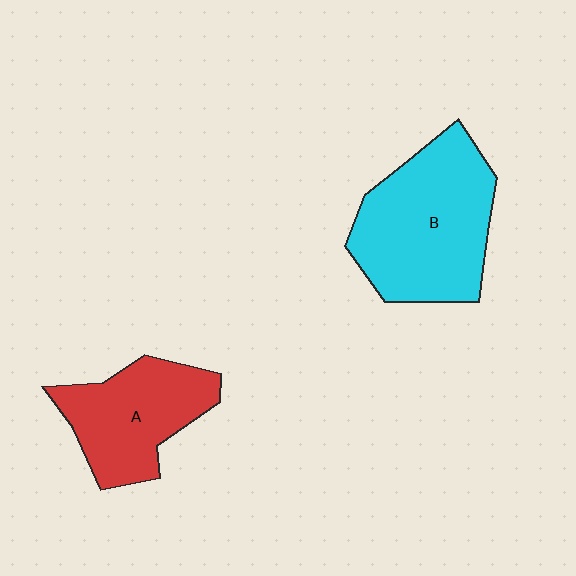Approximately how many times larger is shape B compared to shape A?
Approximately 1.4 times.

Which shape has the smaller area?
Shape A (red).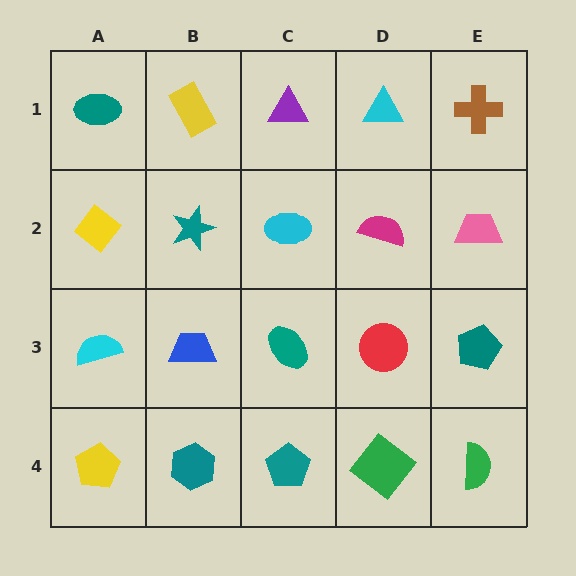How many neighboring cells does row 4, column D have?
3.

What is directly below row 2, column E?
A teal pentagon.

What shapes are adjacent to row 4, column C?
A teal ellipse (row 3, column C), a teal hexagon (row 4, column B), a green diamond (row 4, column D).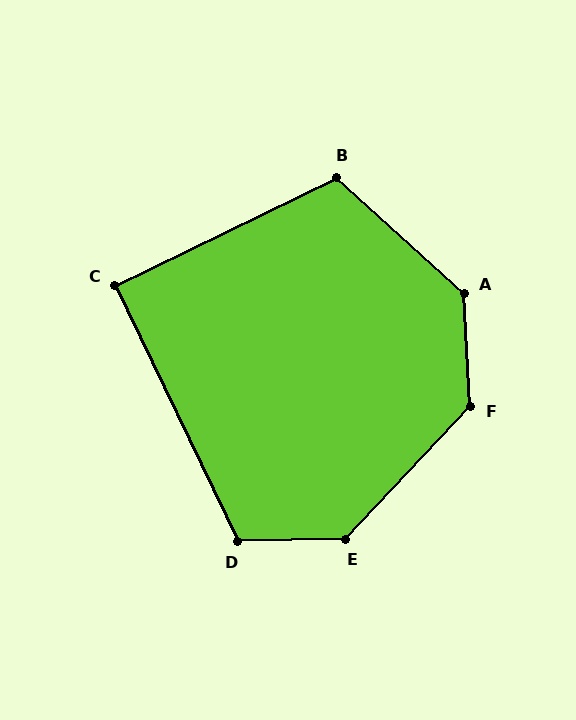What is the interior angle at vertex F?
Approximately 134 degrees (obtuse).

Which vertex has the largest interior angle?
A, at approximately 135 degrees.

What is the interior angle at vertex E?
Approximately 134 degrees (obtuse).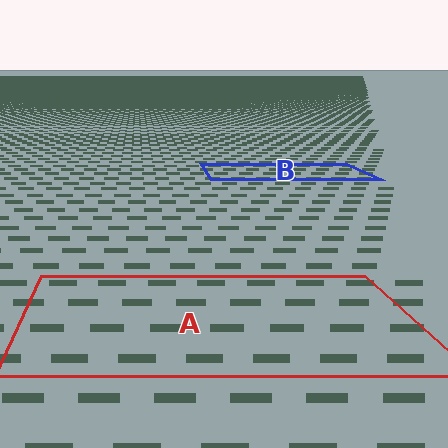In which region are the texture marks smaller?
The texture marks are smaller in region B, because it is farther away.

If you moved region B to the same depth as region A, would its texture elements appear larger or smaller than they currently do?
They would appear larger. At a closer depth, the same texture elements are projected at a bigger on-screen size.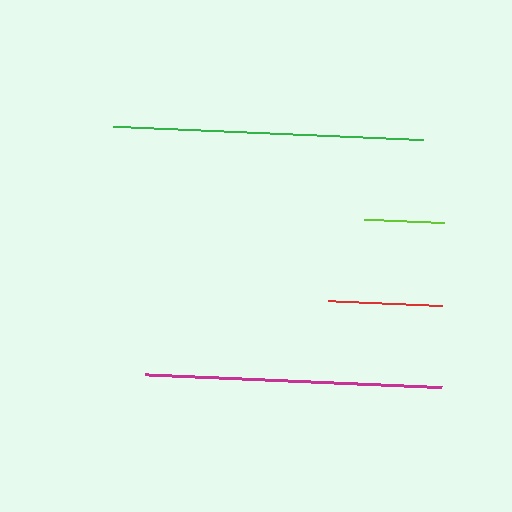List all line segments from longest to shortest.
From longest to shortest: green, magenta, red, lime.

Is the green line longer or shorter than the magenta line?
The green line is longer than the magenta line.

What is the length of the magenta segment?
The magenta segment is approximately 297 pixels long.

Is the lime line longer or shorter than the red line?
The red line is longer than the lime line.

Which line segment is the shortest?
The lime line is the shortest at approximately 79 pixels.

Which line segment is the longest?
The green line is the longest at approximately 309 pixels.